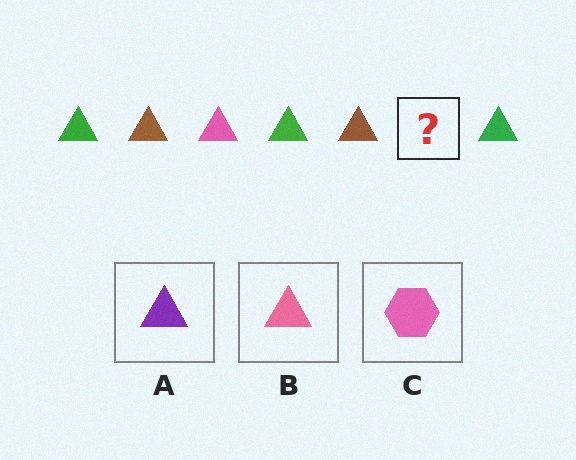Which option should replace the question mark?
Option B.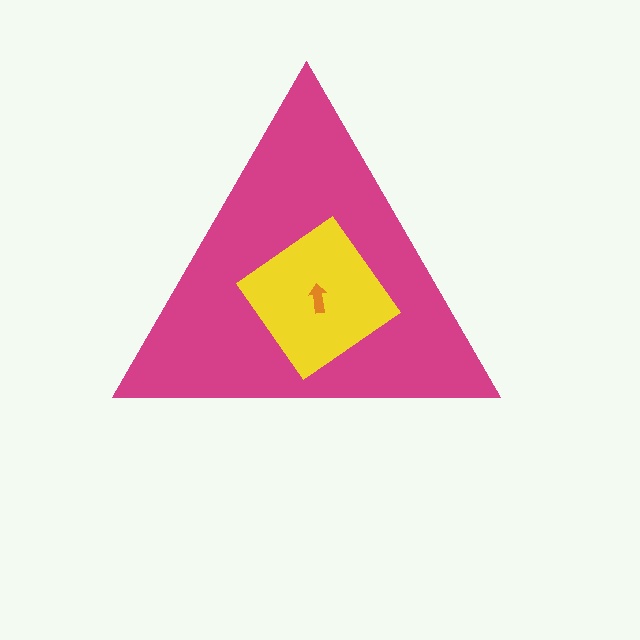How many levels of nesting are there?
3.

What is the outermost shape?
The magenta triangle.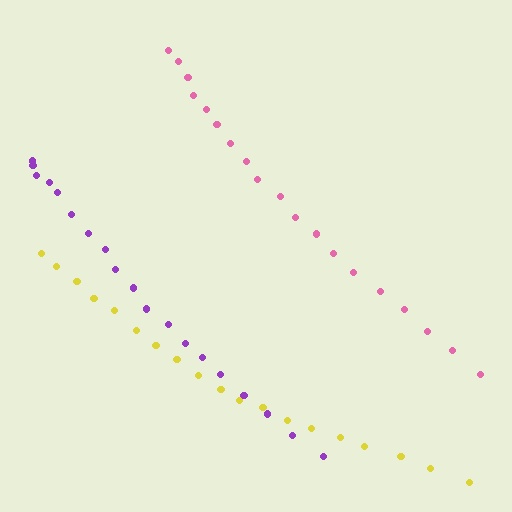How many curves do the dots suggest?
There are 3 distinct paths.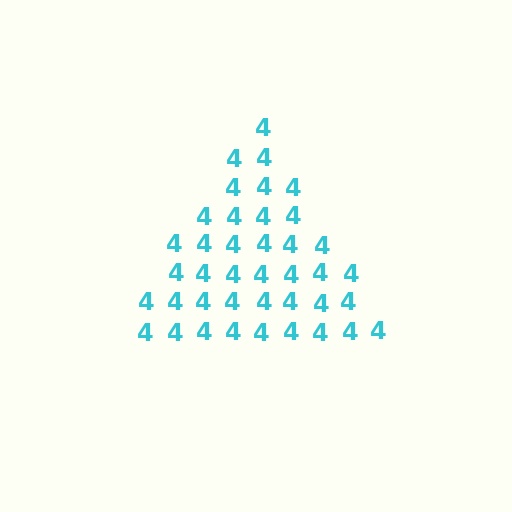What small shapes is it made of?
It is made of small digit 4's.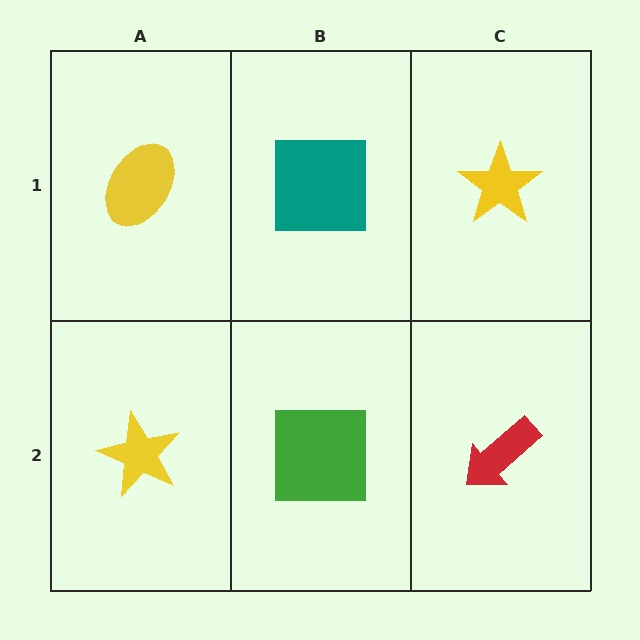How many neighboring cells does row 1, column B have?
3.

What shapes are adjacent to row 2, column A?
A yellow ellipse (row 1, column A), a green square (row 2, column B).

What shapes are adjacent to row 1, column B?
A green square (row 2, column B), a yellow ellipse (row 1, column A), a yellow star (row 1, column C).